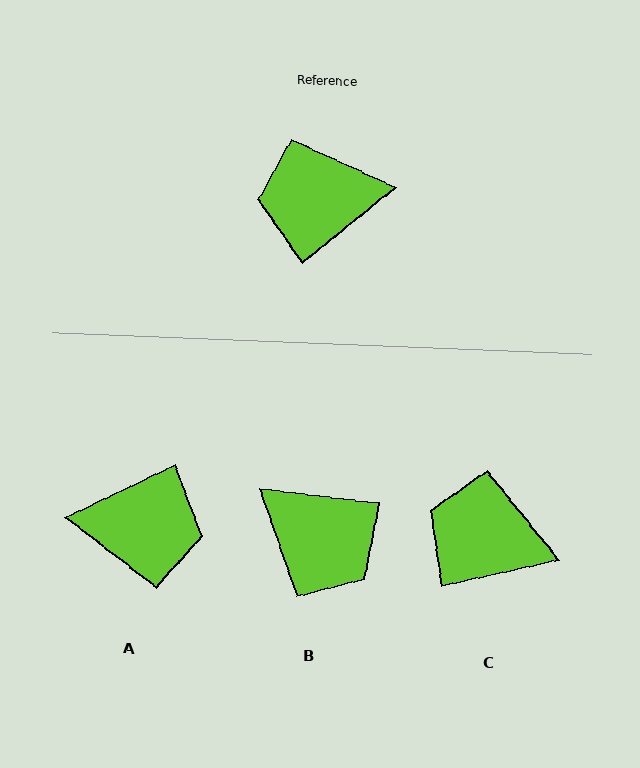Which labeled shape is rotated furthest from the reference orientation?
A, about 166 degrees away.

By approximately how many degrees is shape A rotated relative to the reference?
Approximately 166 degrees counter-clockwise.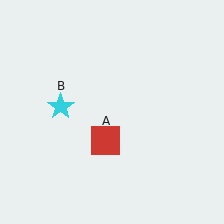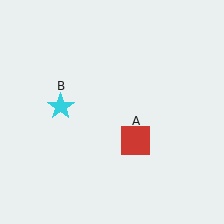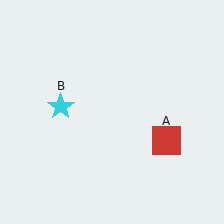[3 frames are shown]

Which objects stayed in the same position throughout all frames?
Cyan star (object B) remained stationary.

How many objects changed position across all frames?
1 object changed position: red square (object A).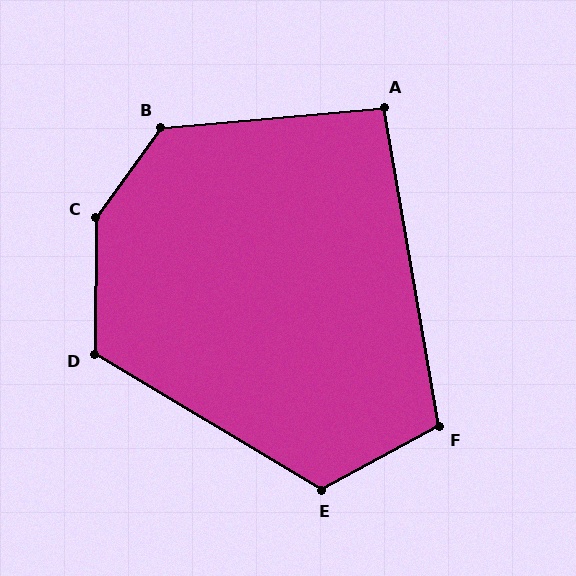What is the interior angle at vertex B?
Approximately 131 degrees (obtuse).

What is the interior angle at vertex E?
Approximately 121 degrees (obtuse).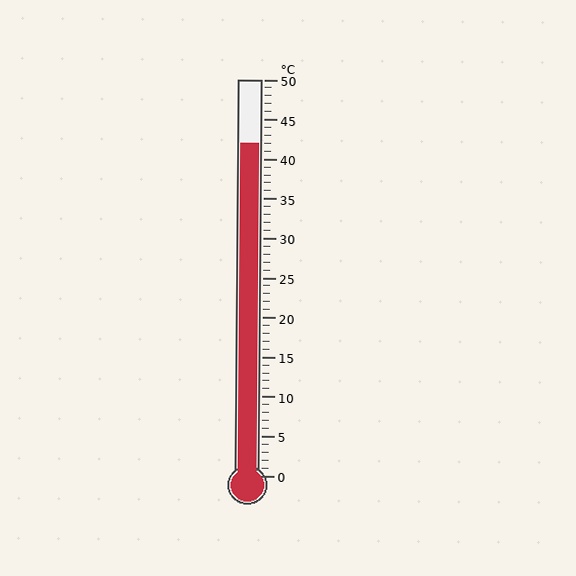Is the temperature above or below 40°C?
The temperature is above 40°C.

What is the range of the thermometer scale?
The thermometer scale ranges from 0°C to 50°C.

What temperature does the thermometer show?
The thermometer shows approximately 42°C.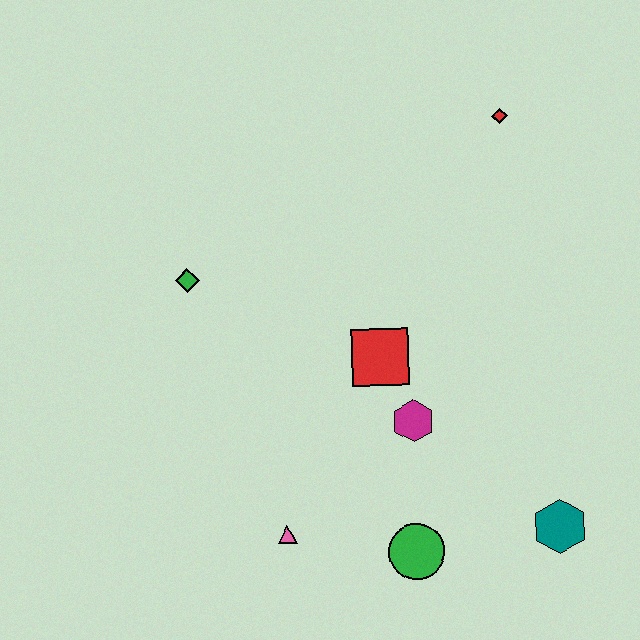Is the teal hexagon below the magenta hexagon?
Yes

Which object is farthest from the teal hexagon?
The green diamond is farthest from the teal hexagon.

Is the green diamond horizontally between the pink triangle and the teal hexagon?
No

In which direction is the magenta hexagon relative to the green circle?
The magenta hexagon is above the green circle.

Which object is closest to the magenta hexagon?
The red square is closest to the magenta hexagon.